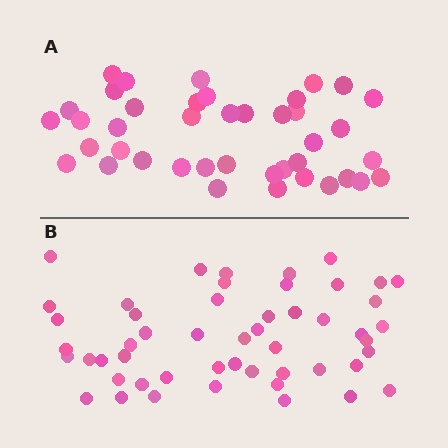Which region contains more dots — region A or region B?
Region B (the bottom region) has more dots.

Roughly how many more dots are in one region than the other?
Region B has roughly 10 or so more dots than region A.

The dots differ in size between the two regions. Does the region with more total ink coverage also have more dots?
No. Region A has more total ink coverage because its dots are larger, but region B actually contains more individual dots. Total area can be misleading — the number of items is what matters here.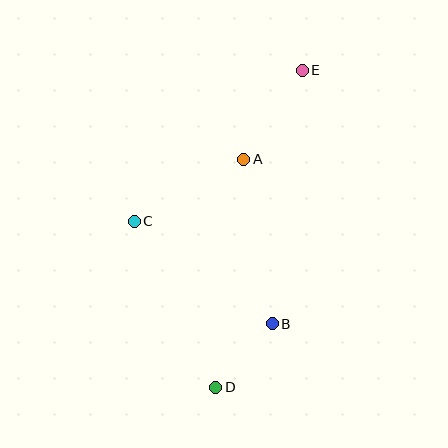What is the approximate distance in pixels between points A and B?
The distance between A and B is approximately 167 pixels.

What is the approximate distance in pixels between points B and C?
The distance between B and C is approximately 172 pixels.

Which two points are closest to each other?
Points B and D are closest to each other.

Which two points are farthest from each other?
Points D and E are farthest from each other.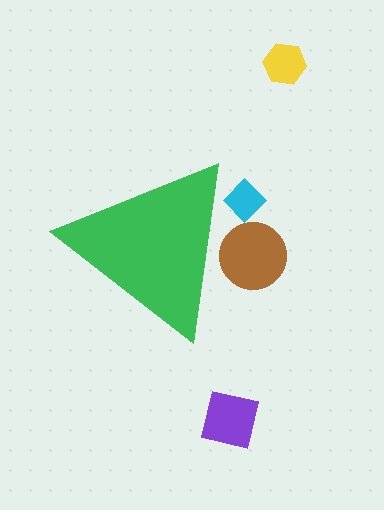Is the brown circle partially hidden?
Yes, the brown circle is partially hidden behind the green triangle.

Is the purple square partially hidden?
No, the purple square is fully visible.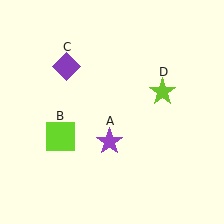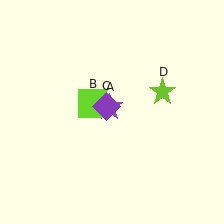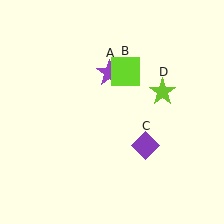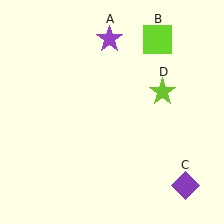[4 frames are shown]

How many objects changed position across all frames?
3 objects changed position: purple star (object A), lime square (object B), purple diamond (object C).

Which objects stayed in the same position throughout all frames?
Lime star (object D) remained stationary.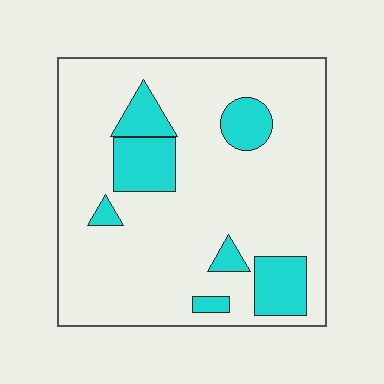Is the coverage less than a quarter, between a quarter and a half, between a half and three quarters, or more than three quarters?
Less than a quarter.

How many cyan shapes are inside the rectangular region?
7.